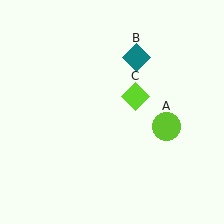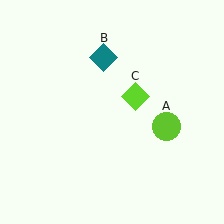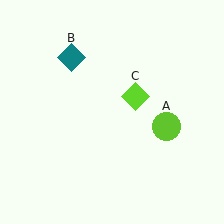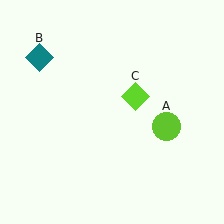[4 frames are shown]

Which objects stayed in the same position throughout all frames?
Lime circle (object A) and lime diamond (object C) remained stationary.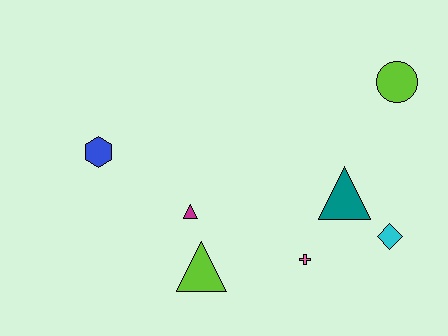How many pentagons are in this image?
There are no pentagons.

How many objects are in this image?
There are 7 objects.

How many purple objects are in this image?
There are no purple objects.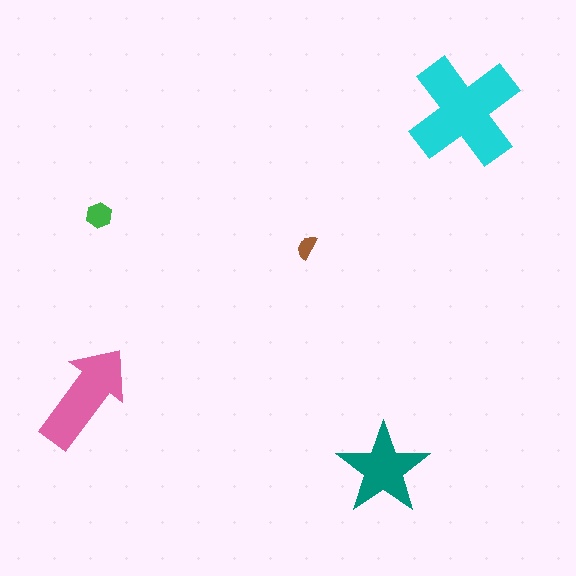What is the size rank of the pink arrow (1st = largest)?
2nd.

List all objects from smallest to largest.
The brown semicircle, the green hexagon, the teal star, the pink arrow, the cyan cross.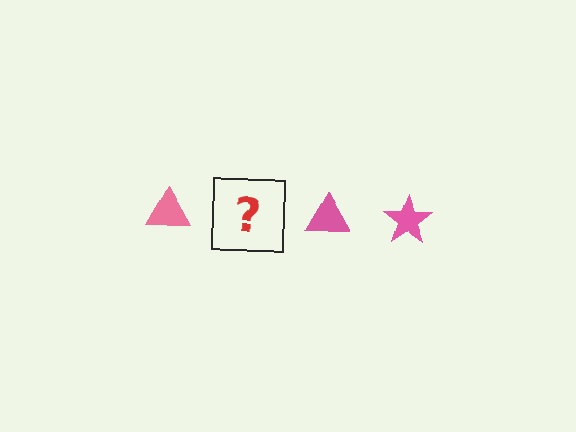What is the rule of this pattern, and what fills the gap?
The rule is that the pattern cycles through triangle, star shapes in pink. The gap should be filled with a pink star.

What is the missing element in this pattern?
The missing element is a pink star.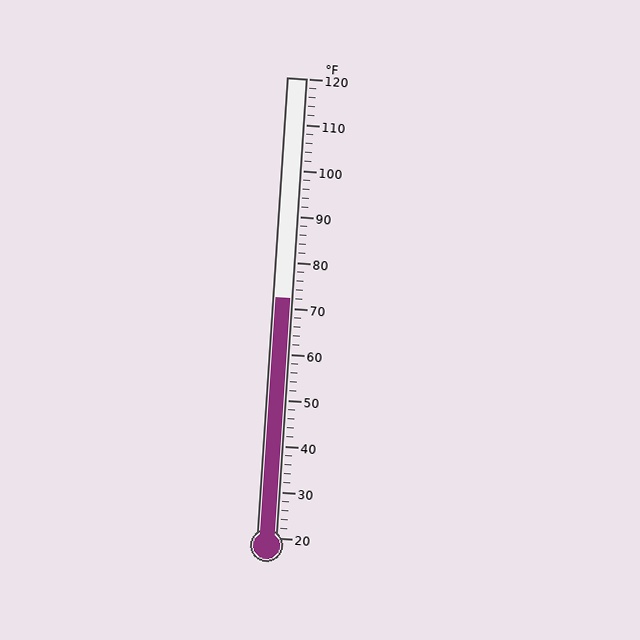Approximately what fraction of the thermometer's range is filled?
The thermometer is filled to approximately 50% of its range.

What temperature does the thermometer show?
The thermometer shows approximately 72°F.